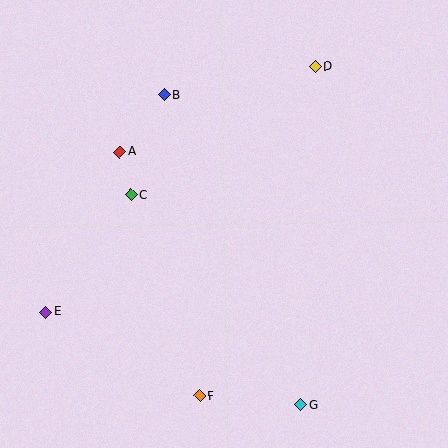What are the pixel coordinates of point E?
Point E is at (46, 312).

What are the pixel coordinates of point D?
Point D is at (315, 66).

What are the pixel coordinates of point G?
Point G is at (300, 405).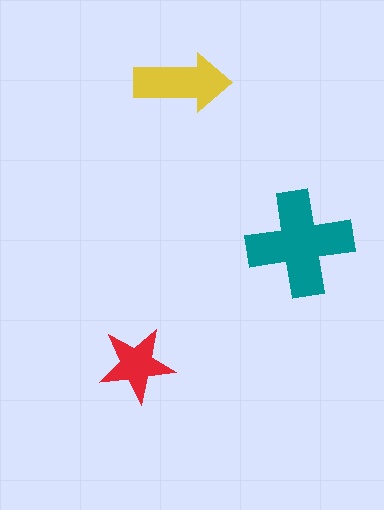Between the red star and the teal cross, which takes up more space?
The teal cross.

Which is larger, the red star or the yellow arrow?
The yellow arrow.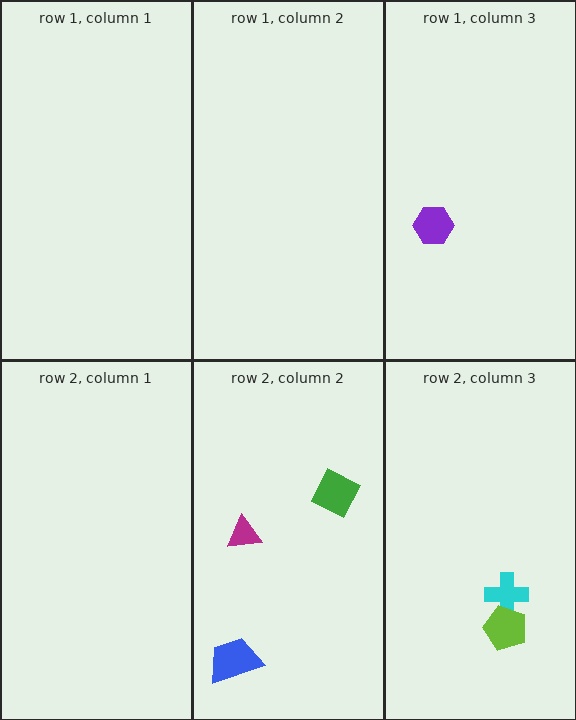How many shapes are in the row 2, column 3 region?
2.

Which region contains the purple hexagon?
The row 1, column 3 region.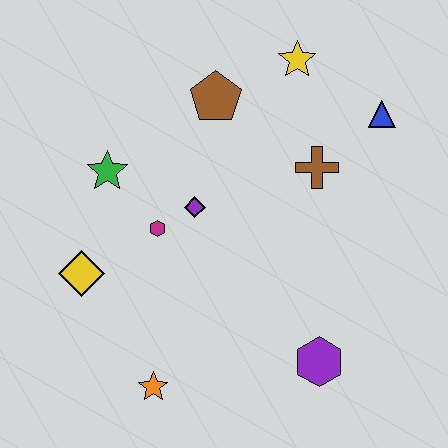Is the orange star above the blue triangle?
No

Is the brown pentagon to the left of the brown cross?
Yes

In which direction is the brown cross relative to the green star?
The brown cross is to the right of the green star.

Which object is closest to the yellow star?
The brown pentagon is closest to the yellow star.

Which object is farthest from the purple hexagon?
The yellow star is farthest from the purple hexagon.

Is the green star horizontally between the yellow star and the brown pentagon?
No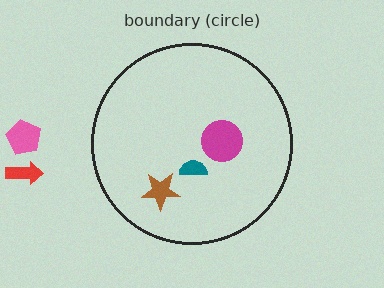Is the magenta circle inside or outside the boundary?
Inside.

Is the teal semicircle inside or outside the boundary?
Inside.